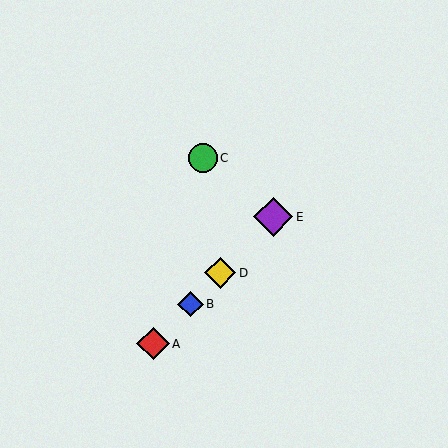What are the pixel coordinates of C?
Object C is at (203, 158).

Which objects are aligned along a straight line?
Objects A, B, D, E are aligned along a straight line.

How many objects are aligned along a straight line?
4 objects (A, B, D, E) are aligned along a straight line.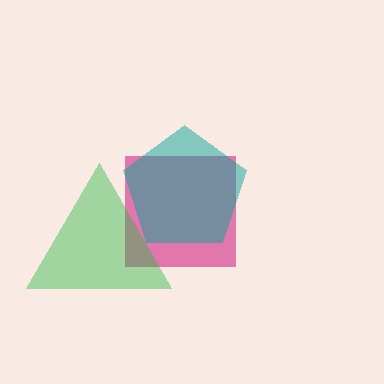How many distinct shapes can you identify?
There are 3 distinct shapes: a magenta square, a green triangle, a teal pentagon.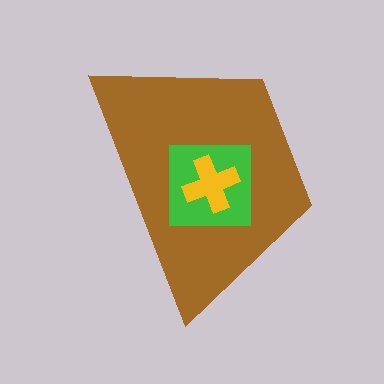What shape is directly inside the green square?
The yellow cross.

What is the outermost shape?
The brown trapezoid.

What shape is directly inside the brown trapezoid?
The green square.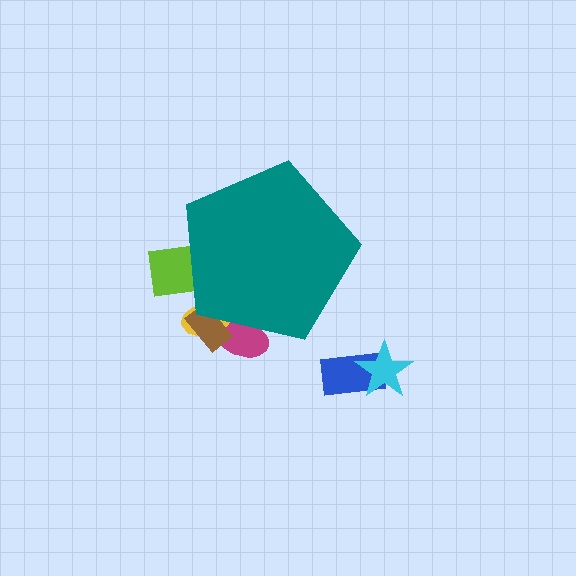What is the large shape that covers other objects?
A teal pentagon.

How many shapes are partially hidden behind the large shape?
4 shapes are partially hidden.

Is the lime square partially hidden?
Yes, the lime square is partially hidden behind the teal pentagon.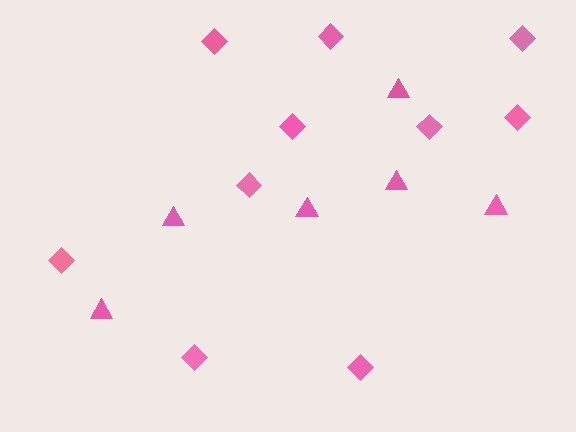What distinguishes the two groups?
There are 2 groups: one group of diamonds (10) and one group of triangles (6).